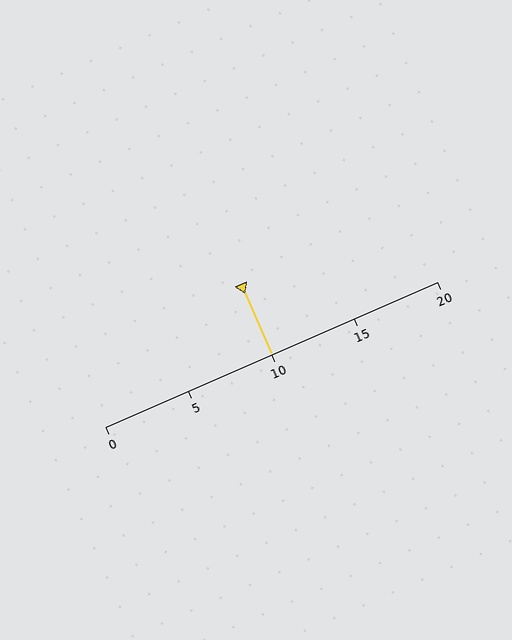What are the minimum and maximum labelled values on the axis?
The axis runs from 0 to 20.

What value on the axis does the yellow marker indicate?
The marker indicates approximately 10.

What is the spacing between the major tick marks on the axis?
The major ticks are spaced 5 apart.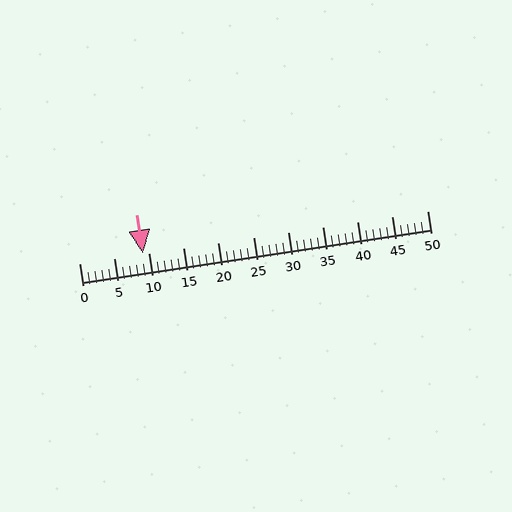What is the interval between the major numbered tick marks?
The major tick marks are spaced 5 units apart.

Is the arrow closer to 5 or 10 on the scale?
The arrow is closer to 10.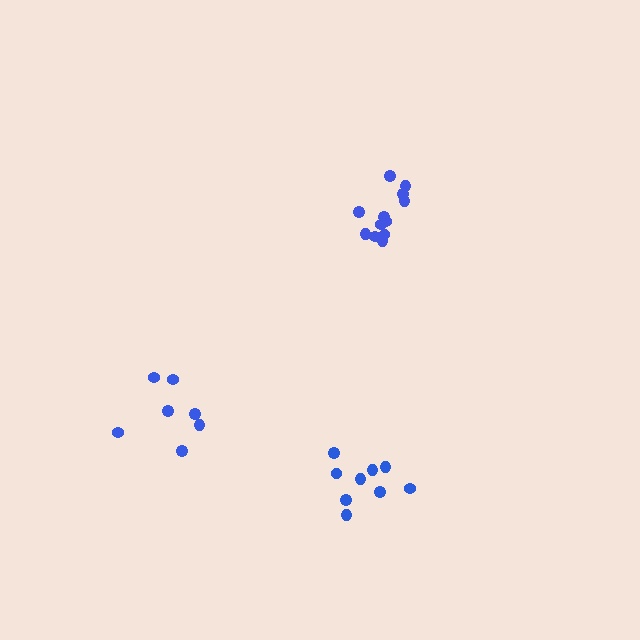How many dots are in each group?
Group 1: 7 dots, Group 2: 12 dots, Group 3: 9 dots (28 total).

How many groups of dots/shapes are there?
There are 3 groups.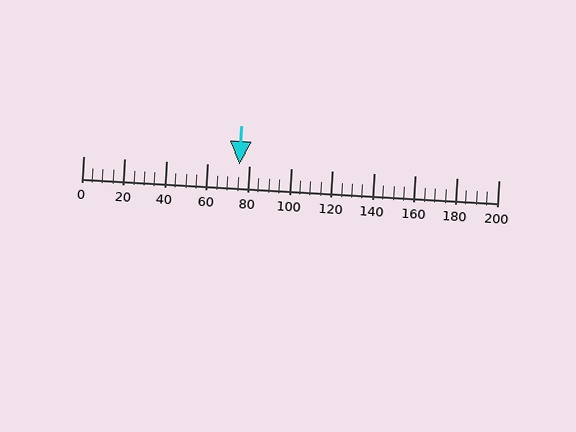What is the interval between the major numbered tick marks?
The major tick marks are spaced 20 units apart.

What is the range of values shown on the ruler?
The ruler shows values from 0 to 200.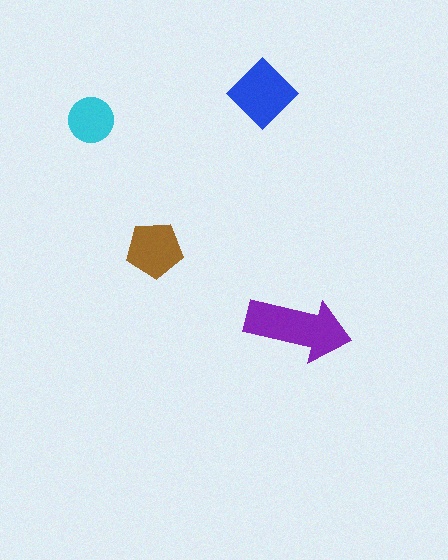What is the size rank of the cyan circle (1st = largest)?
4th.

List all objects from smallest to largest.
The cyan circle, the brown pentagon, the blue diamond, the purple arrow.